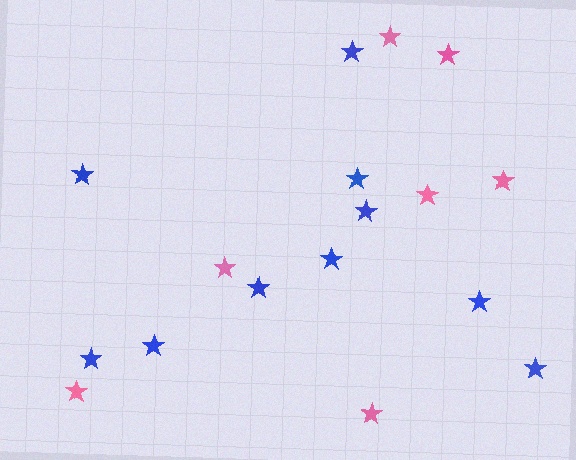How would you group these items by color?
There are 2 groups: one group of blue stars (10) and one group of pink stars (7).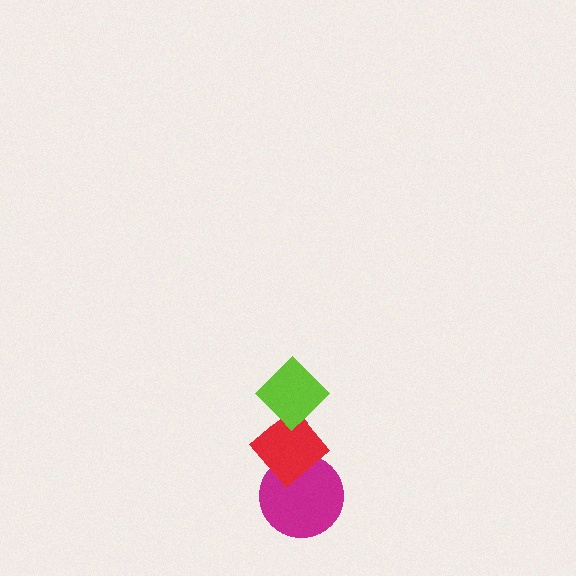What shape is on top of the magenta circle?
The red diamond is on top of the magenta circle.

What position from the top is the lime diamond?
The lime diamond is 1st from the top.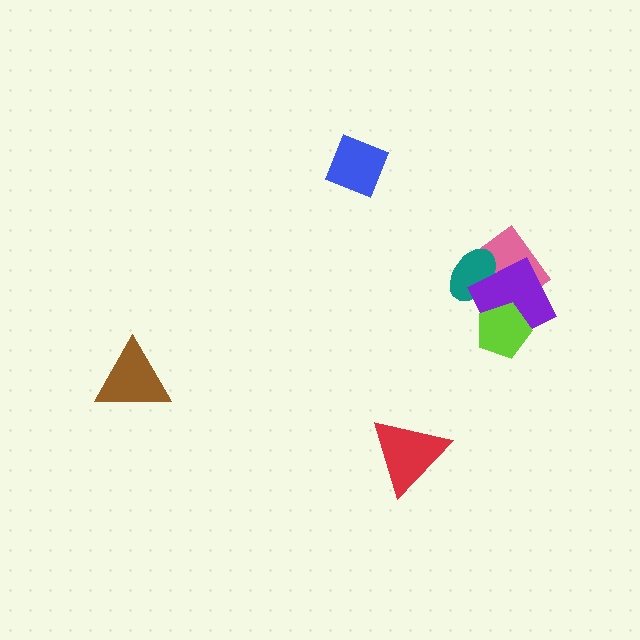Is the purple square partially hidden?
Yes, it is partially covered by another shape.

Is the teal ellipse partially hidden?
Yes, it is partially covered by another shape.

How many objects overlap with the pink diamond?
3 objects overlap with the pink diamond.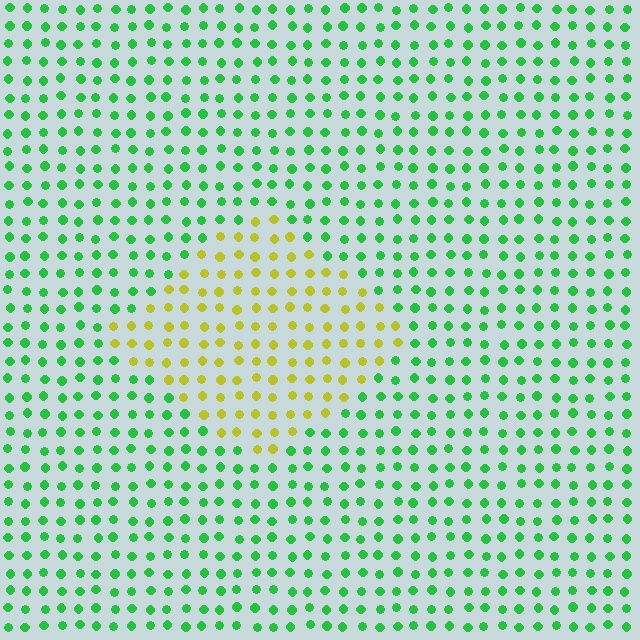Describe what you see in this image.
The image is filled with small green elements in a uniform arrangement. A diamond-shaped region is visible where the elements are tinted to a slightly different hue, forming a subtle color boundary.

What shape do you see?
I see a diamond.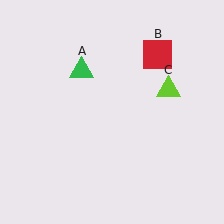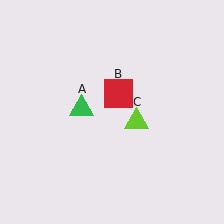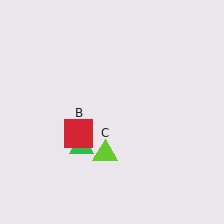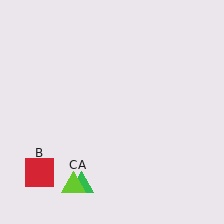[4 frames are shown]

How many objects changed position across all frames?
3 objects changed position: green triangle (object A), red square (object B), lime triangle (object C).